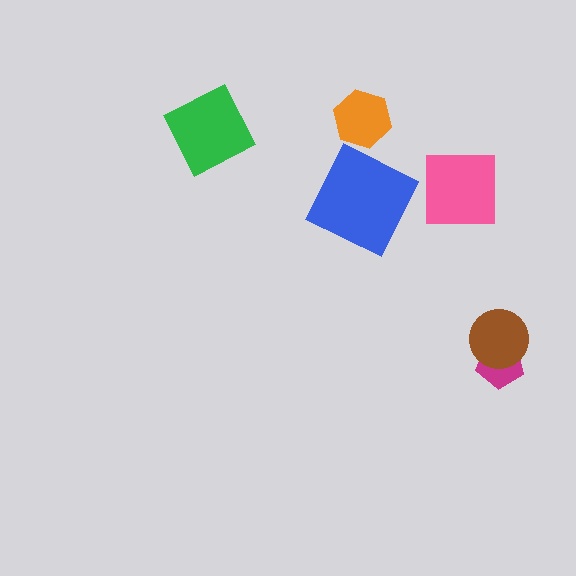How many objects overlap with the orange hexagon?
0 objects overlap with the orange hexagon.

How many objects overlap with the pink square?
0 objects overlap with the pink square.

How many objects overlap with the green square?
0 objects overlap with the green square.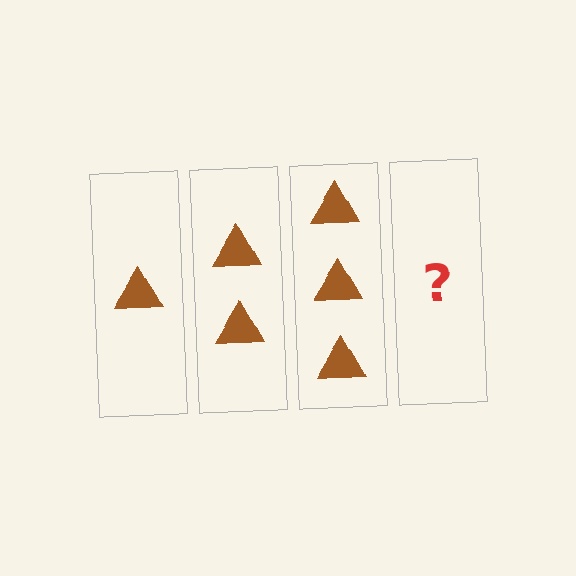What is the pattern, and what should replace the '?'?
The pattern is that each step adds one more triangle. The '?' should be 4 triangles.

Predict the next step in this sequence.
The next step is 4 triangles.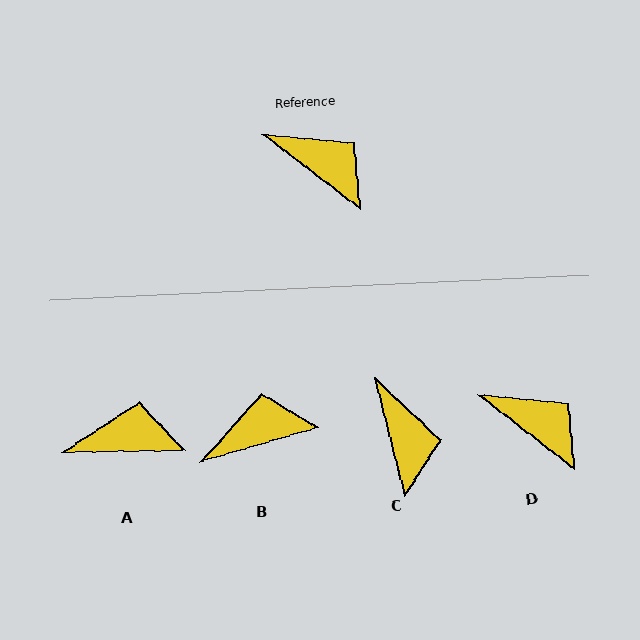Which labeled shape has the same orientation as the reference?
D.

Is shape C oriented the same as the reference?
No, it is off by about 38 degrees.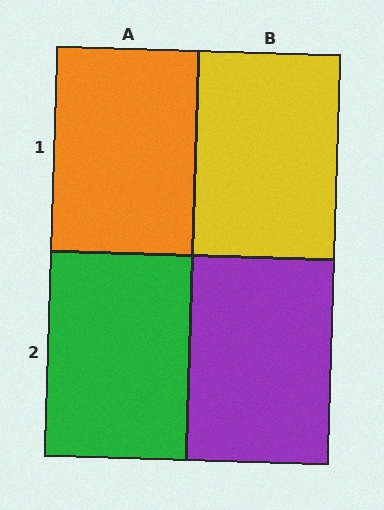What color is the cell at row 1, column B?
Yellow.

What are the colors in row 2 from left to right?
Green, purple.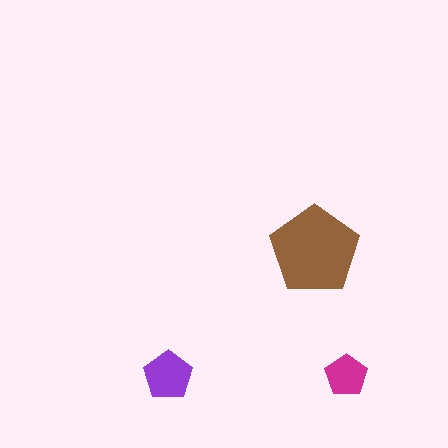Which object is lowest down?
The magenta pentagon is bottommost.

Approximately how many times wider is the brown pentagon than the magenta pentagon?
About 2 times wider.